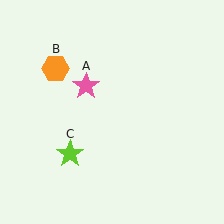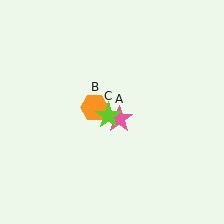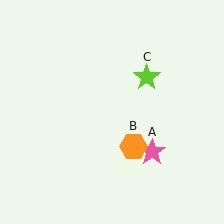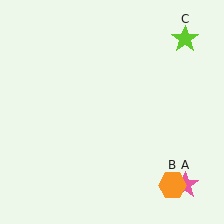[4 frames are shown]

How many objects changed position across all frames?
3 objects changed position: pink star (object A), orange hexagon (object B), lime star (object C).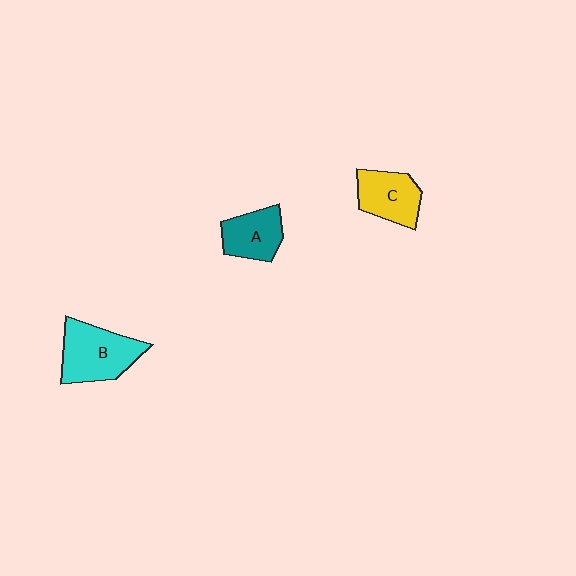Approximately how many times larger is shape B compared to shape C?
Approximately 1.3 times.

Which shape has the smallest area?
Shape A (teal).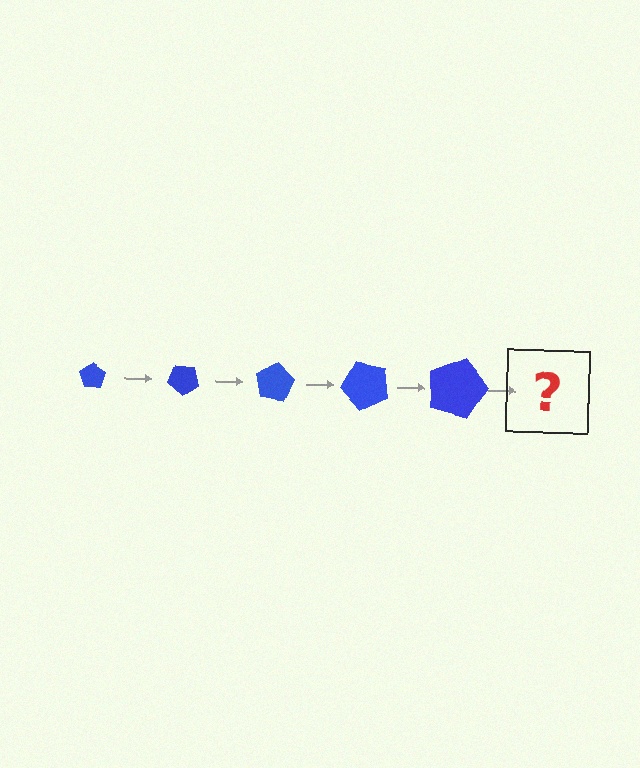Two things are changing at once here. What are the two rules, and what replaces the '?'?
The two rules are that the pentagon grows larger each step and it rotates 40 degrees each step. The '?' should be a pentagon, larger than the previous one and rotated 200 degrees from the start.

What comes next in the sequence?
The next element should be a pentagon, larger than the previous one and rotated 200 degrees from the start.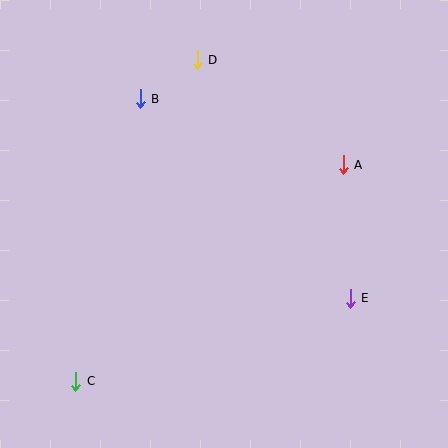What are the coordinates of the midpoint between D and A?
The midpoint between D and A is at (270, 112).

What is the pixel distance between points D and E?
The distance between D and E is 284 pixels.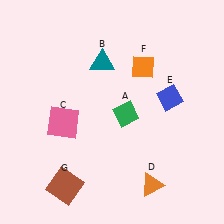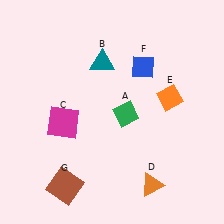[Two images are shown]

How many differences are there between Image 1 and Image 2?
There are 3 differences between the two images.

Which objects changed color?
C changed from pink to magenta. E changed from blue to orange. F changed from orange to blue.